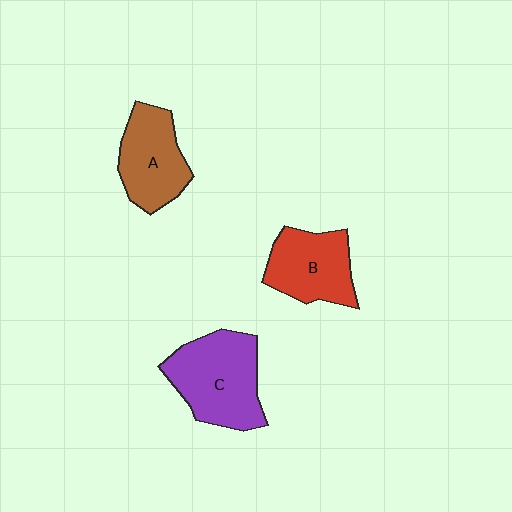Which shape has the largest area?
Shape C (purple).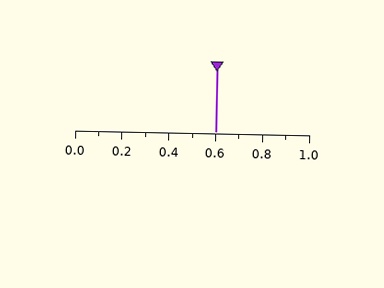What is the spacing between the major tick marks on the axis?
The major ticks are spaced 0.2 apart.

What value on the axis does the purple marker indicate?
The marker indicates approximately 0.6.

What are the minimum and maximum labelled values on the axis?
The axis runs from 0.0 to 1.0.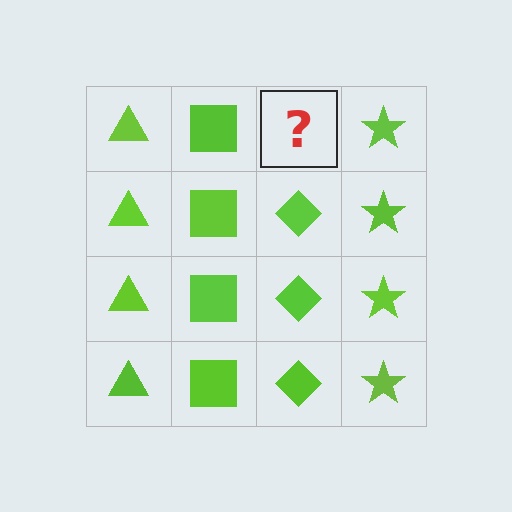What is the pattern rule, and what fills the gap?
The rule is that each column has a consistent shape. The gap should be filled with a lime diamond.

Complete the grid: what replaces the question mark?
The question mark should be replaced with a lime diamond.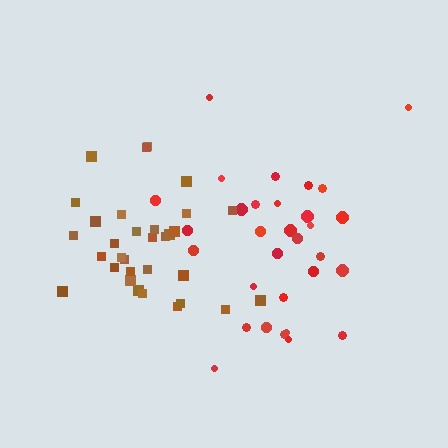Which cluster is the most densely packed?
Brown.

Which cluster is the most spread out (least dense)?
Red.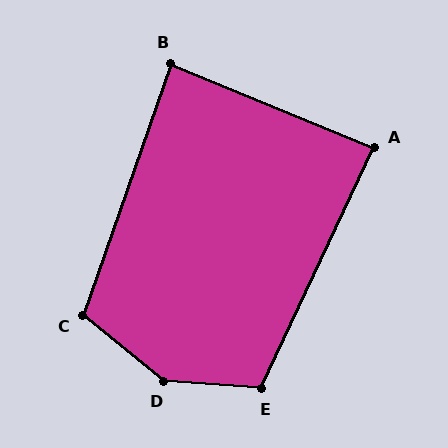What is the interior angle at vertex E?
Approximately 111 degrees (obtuse).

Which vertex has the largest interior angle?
D, at approximately 145 degrees.